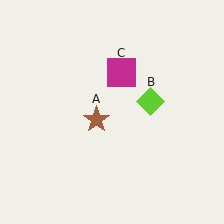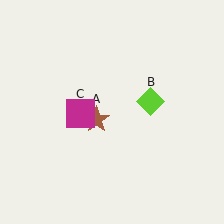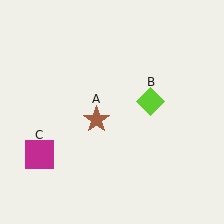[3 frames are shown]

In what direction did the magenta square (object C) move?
The magenta square (object C) moved down and to the left.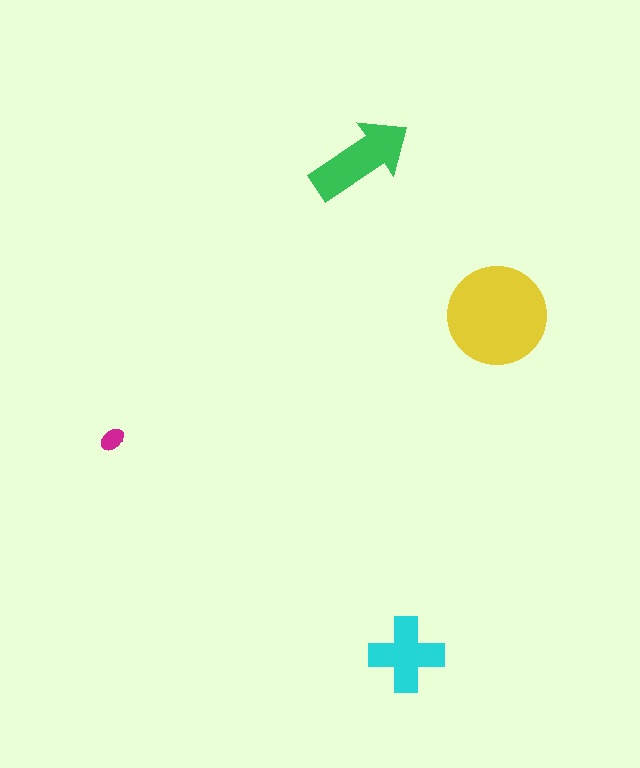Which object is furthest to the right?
The yellow circle is rightmost.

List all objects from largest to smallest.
The yellow circle, the green arrow, the cyan cross, the magenta ellipse.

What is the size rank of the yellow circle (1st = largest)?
1st.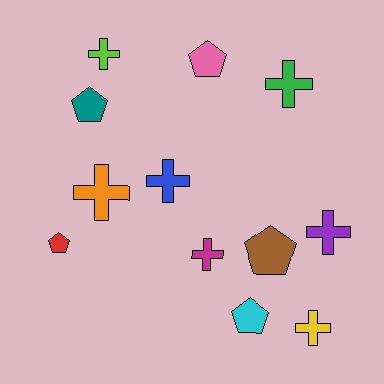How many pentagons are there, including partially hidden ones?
There are 5 pentagons.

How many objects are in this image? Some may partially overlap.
There are 12 objects.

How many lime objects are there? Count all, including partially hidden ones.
There is 1 lime object.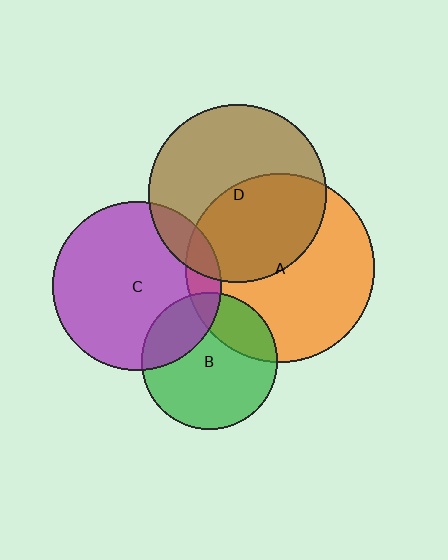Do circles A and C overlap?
Yes.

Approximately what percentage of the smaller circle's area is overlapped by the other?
Approximately 10%.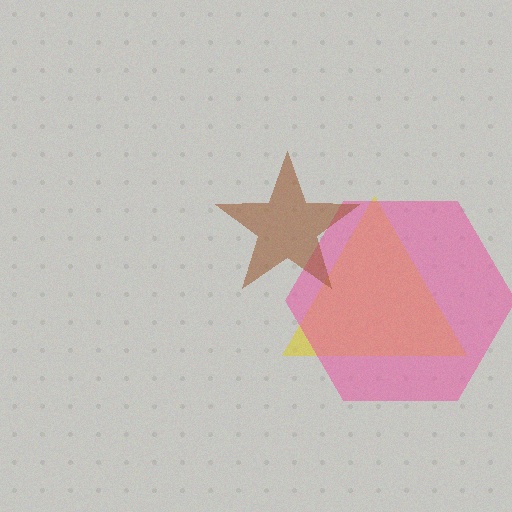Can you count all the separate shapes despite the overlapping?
Yes, there are 3 separate shapes.